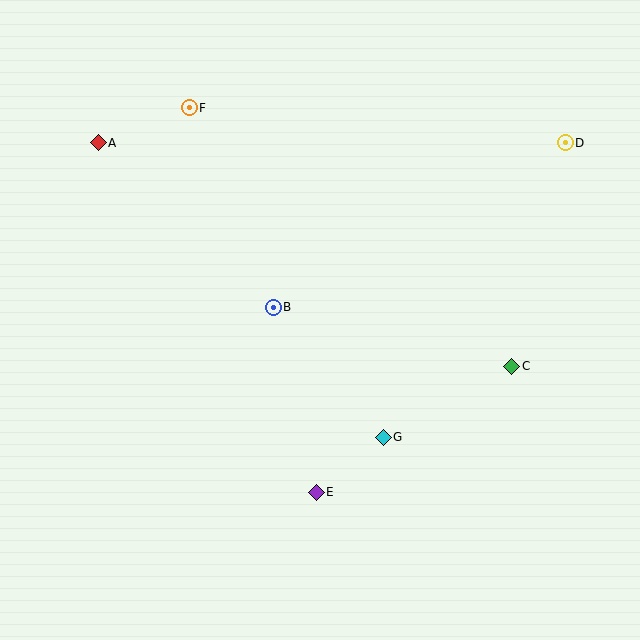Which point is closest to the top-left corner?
Point A is closest to the top-left corner.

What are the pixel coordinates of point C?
Point C is at (512, 366).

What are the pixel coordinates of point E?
Point E is at (316, 492).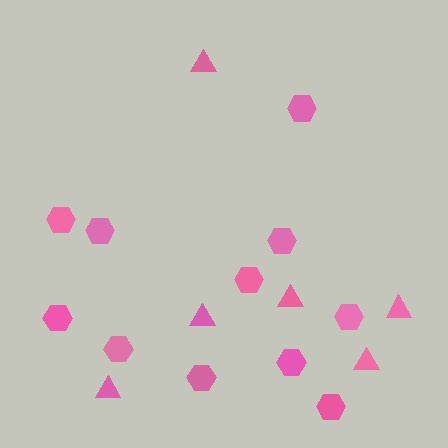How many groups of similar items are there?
There are 2 groups: one group of triangles (6) and one group of hexagons (11).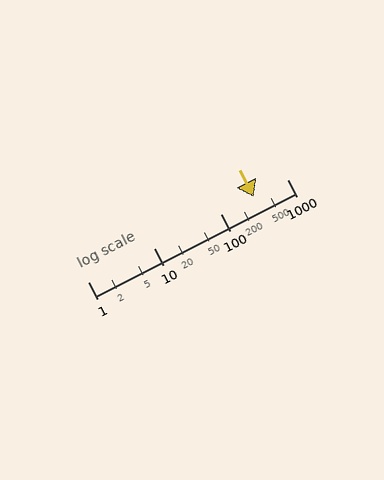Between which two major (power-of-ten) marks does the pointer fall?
The pointer is between 100 and 1000.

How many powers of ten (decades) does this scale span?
The scale spans 3 decades, from 1 to 1000.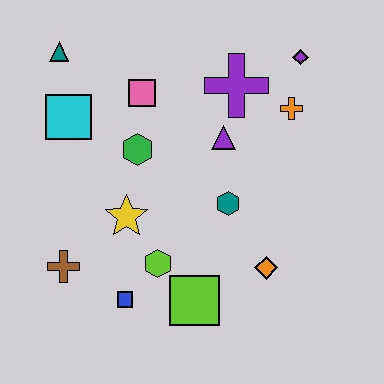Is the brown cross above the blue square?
Yes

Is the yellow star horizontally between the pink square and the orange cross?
No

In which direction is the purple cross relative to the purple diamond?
The purple cross is to the left of the purple diamond.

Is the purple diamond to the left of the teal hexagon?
No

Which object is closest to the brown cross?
The blue square is closest to the brown cross.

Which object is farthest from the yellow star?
The purple diamond is farthest from the yellow star.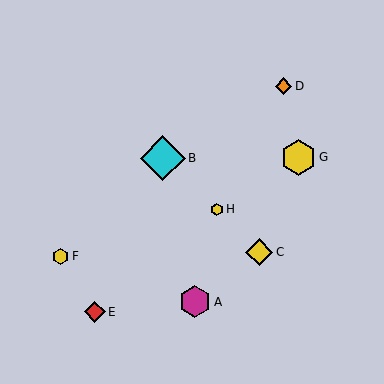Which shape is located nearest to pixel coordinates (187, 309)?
The magenta hexagon (labeled A) at (195, 302) is nearest to that location.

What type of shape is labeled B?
Shape B is a cyan diamond.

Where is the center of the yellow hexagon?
The center of the yellow hexagon is at (217, 209).